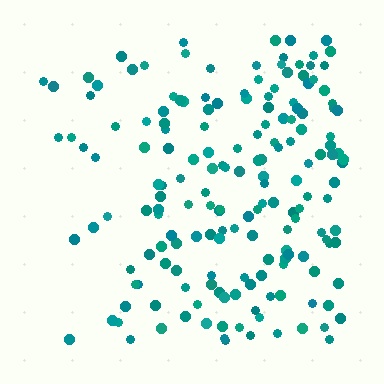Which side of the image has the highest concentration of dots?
The right.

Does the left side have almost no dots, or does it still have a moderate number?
Still a moderate number, just noticeably fewer than the right.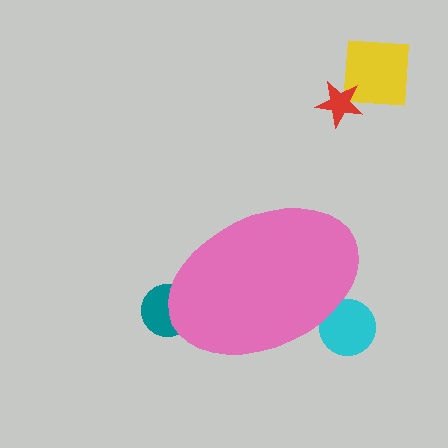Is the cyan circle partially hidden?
Yes, the cyan circle is partially hidden behind the pink ellipse.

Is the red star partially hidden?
No, the red star is fully visible.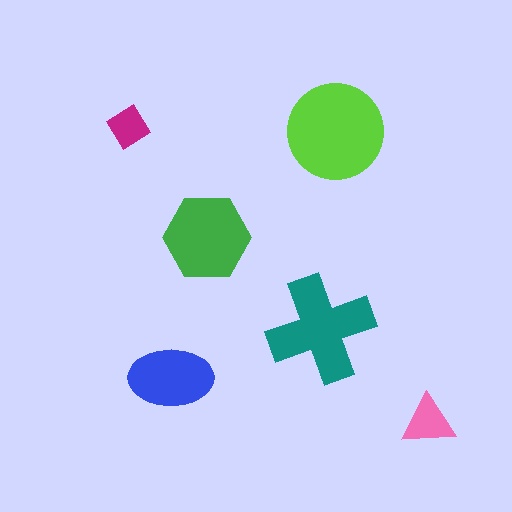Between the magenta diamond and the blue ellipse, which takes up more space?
The blue ellipse.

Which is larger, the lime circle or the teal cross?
The lime circle.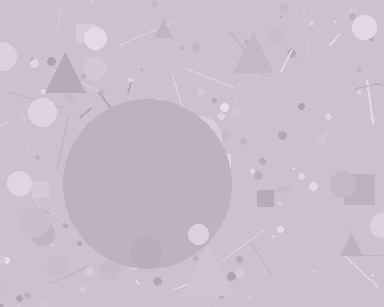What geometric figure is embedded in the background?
A circle is embedded in the background.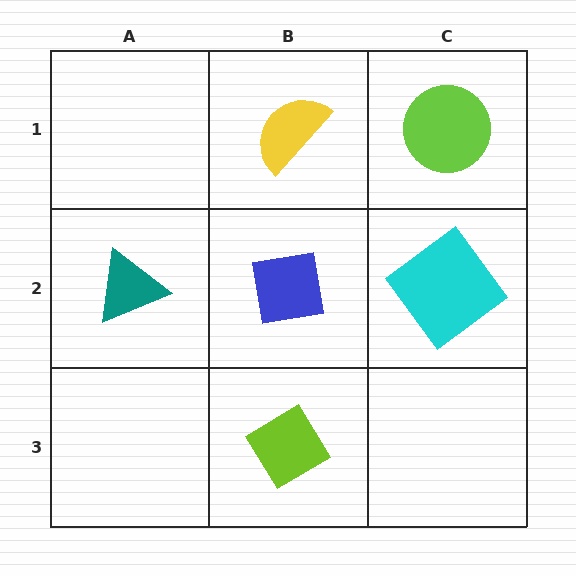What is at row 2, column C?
A cyan diamond.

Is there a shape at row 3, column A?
No, that cell is empty.